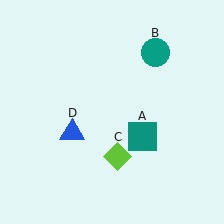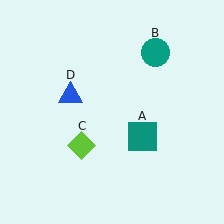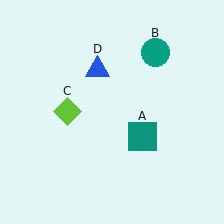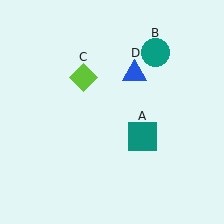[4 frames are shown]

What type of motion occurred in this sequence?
The lime diamond (object C), blue triangle (object D) rotated clockwise around the center of the scene.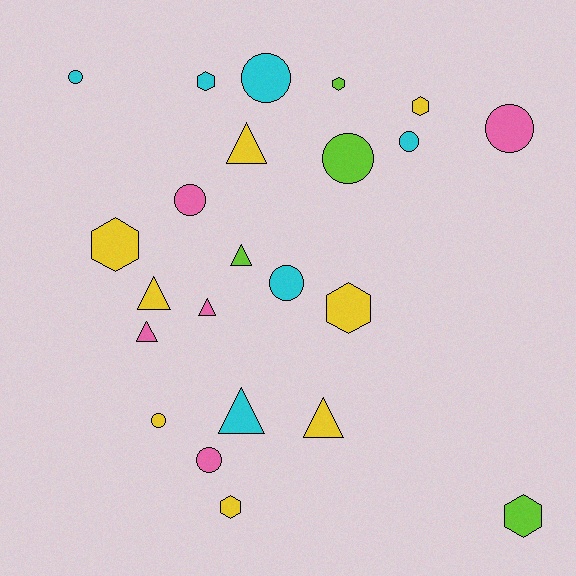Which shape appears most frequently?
Circle, with 9 objects.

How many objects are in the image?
There are 23 objects.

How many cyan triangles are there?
There is 1 cyan triangle.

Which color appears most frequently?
Yellow, with 8 objects.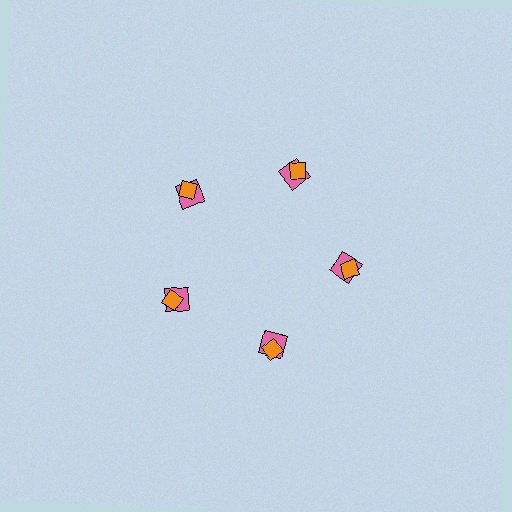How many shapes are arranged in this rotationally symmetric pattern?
There are 10 shapes, arranged in 5 groups of 2.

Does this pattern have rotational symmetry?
Yes, this pattern has 5-fold rotational symmetry. It looks the same after rotating 72 degrees around the center.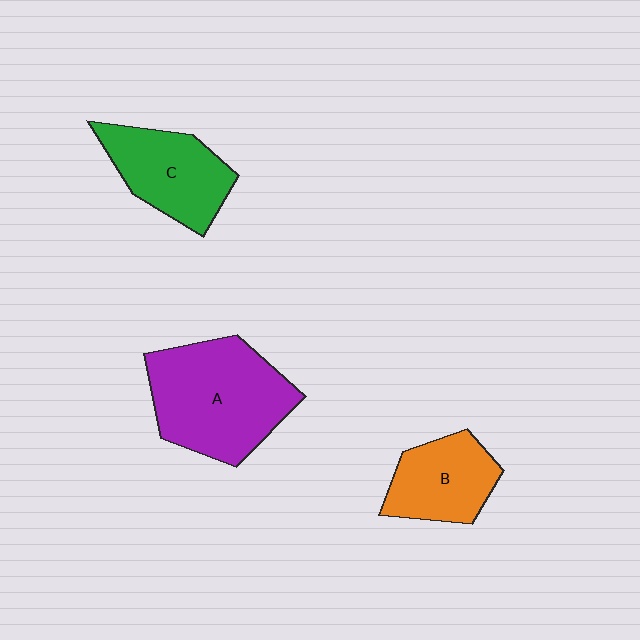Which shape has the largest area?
Shape A (purple).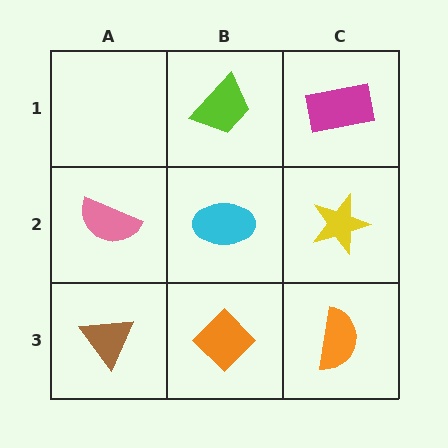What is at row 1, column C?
A magenta rectangle.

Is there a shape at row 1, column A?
No, that cell is empty.